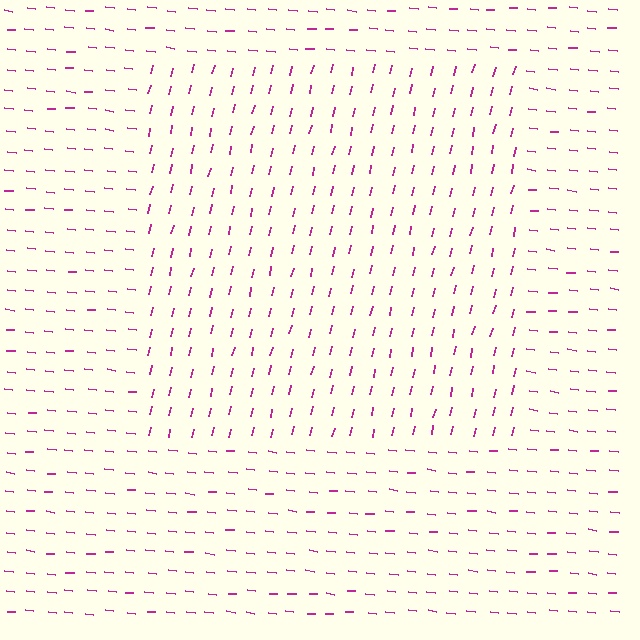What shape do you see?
I see a rectangle.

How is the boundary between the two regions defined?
The boundary is defined purely by a change in line orientation (approximately 83 degrees difference). All lines are the same color and thickness.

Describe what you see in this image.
The image is filled with small magenta line segments. A rectangle region in the image has lines oriented differently from the surrounding lines, creating a visible texture boundary.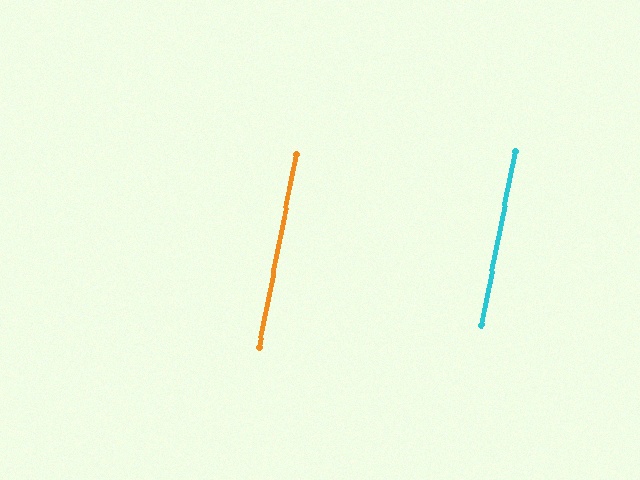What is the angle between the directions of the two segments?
Approximately 0 degrees.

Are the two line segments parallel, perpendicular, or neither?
Parallel — their directions differ by only 0.0°.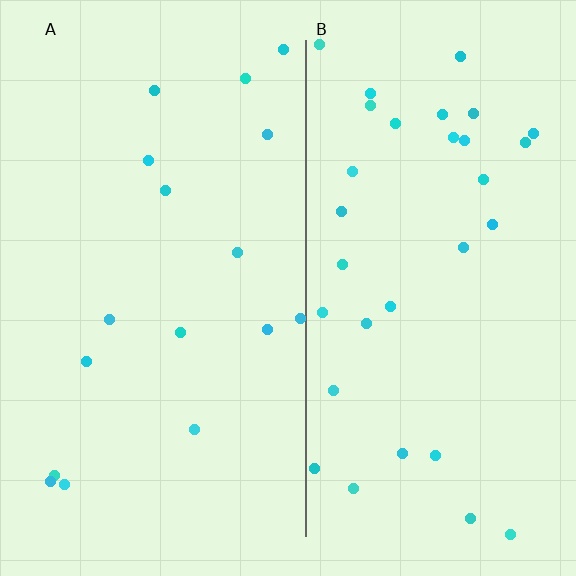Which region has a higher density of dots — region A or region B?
B (the right).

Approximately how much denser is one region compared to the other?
Approximately 2.0× — region B over region A.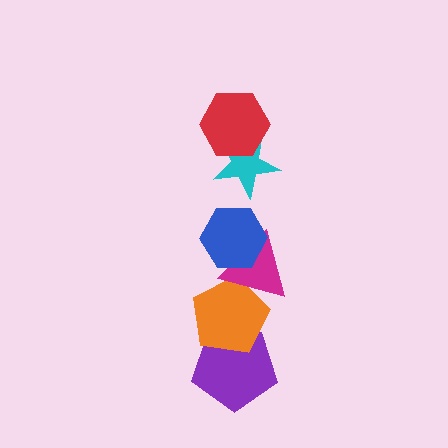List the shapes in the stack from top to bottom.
From top to bottom: the red hexagon, the cyan star, the blue hexagon, the magenta triangle, the orange pentagon, the purple pentagon.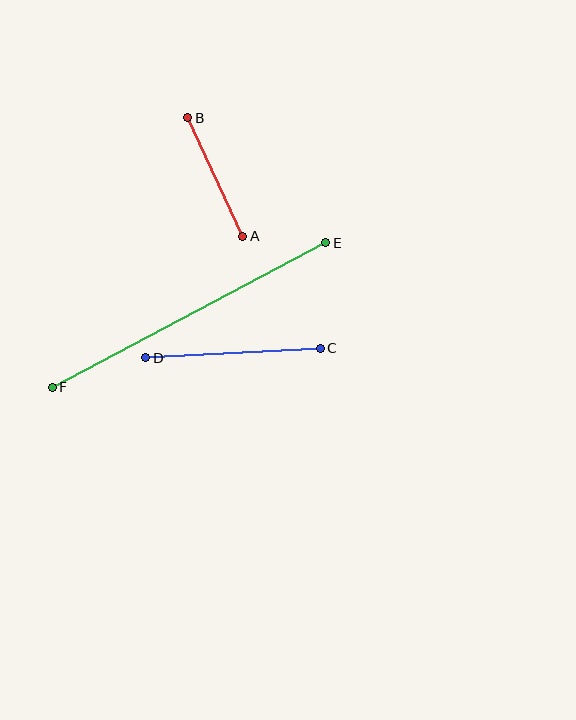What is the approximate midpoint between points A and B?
The midpoint is at approximately (215, 177) pixels.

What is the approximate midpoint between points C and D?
The midpoint is at approximately (233, 353) pixels.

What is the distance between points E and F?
The distance is approximately 309 pixels.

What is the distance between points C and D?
The distance is approximately 175 pixels.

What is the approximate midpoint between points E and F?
The midpoint is at approximately (189, 315) pixels.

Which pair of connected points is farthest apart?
Points E and F are farthest apart.